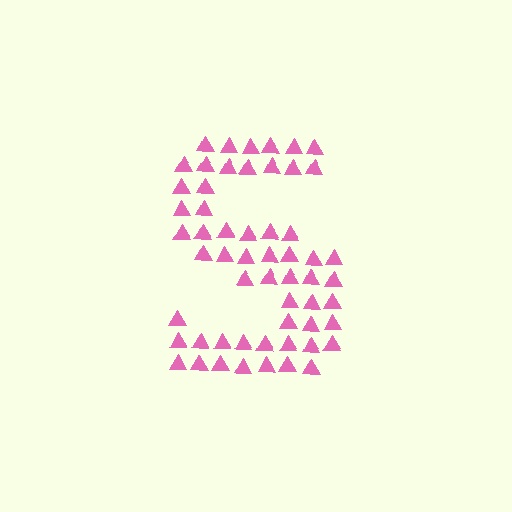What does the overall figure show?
The overall figure shows the letter S.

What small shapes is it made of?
It is made of small triangles.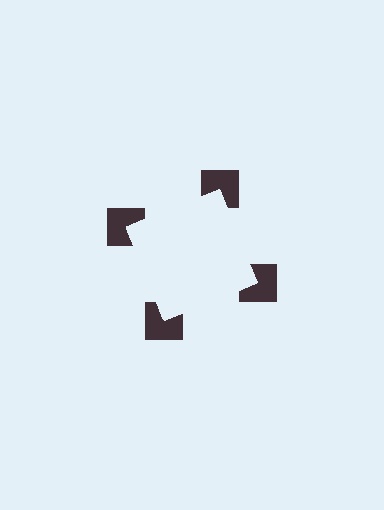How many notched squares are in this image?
There are 4 — one at each vertex of the illusory square.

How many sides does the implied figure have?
4 sides.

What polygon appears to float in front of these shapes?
An illusory square — its edges are inferred from the aligned wedge cuts in the notched squares, not physically drawn.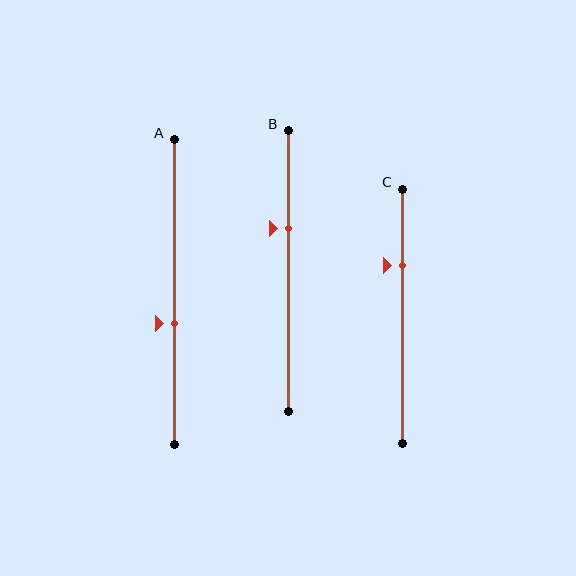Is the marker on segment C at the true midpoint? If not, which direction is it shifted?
No, the marker on segment C is shifted upward by about 20% of the segment length.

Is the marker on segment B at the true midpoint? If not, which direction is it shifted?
No, the marker on segment B is shifted upward by about 15% of the segment length.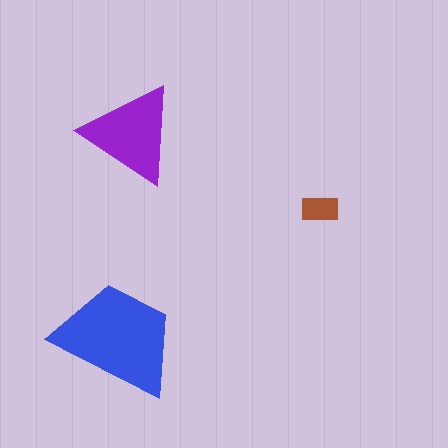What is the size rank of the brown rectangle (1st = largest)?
3rd.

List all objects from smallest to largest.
The brown rectangle, the purple triangle, the blue trapezoid.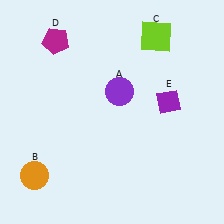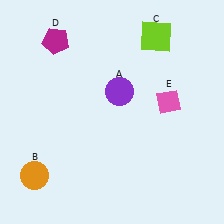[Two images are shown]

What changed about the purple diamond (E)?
In Image 1, E is purple. In Image 2, it changed to pink.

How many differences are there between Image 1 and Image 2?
There is 1 difference between the two images.